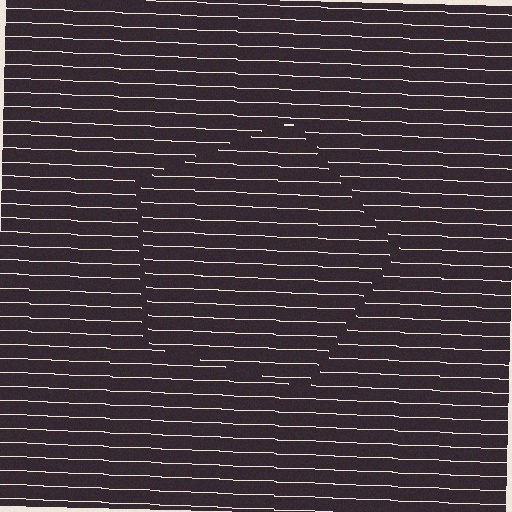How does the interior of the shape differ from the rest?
The interior of the shape contains the same grating, shifted by half a period — the contour is defined by the phase discontinuity where line-ends from the inner and outer gratings abut.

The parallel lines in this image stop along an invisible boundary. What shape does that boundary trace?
An illusory pentagon. The interior of the shape contains the same grating, shifted by half a period — the contour is defined by the phase discontinuity where line-ends from the inner and outer gratings abut.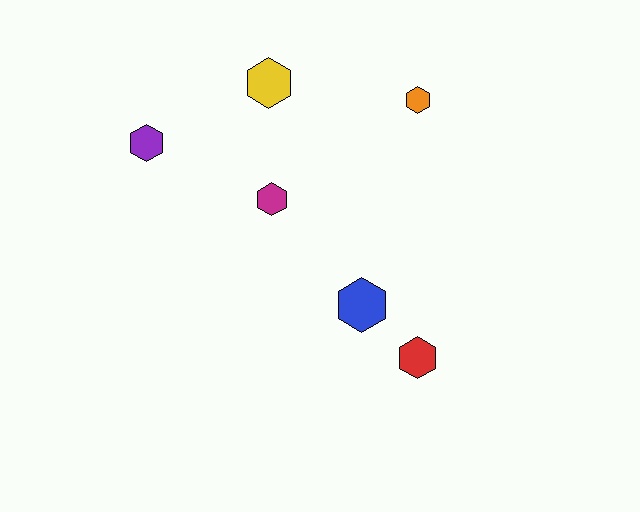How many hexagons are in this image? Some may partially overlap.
There are 6 hexagons.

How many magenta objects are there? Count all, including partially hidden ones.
There is 1 magenta object.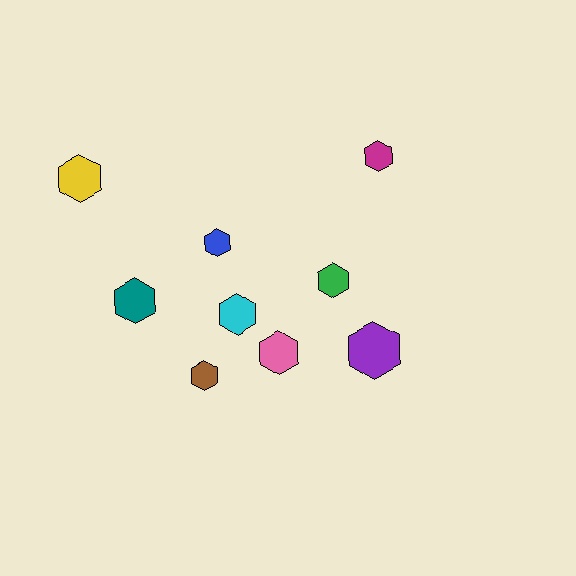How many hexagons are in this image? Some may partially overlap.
There are 9 hexagons.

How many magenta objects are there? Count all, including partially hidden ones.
There is 1 magenta object.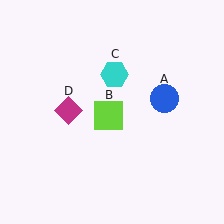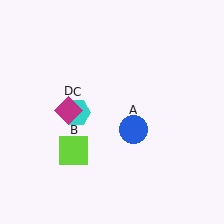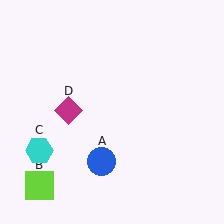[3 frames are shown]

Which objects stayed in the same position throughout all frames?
Magenta diamond (object D) remained stationary.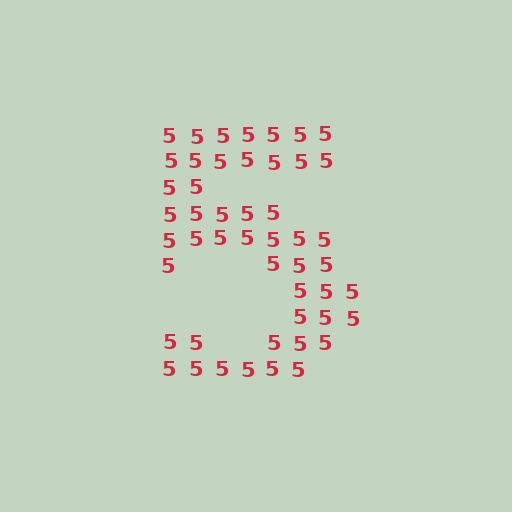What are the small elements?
The small elements are digit 5's.